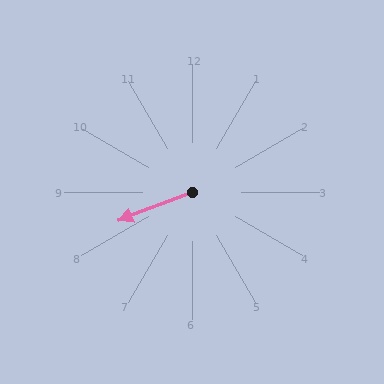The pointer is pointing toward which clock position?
Roughly 8 o'clock.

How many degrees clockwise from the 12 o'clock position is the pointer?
Approximately 249 degrees.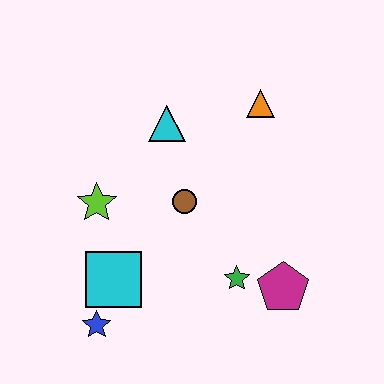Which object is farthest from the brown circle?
The blue star is farthest from the brown circle.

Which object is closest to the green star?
The magenta pentagon is closest to the green star.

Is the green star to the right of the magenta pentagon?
No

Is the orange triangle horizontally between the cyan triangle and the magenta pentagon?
Yes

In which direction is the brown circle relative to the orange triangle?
The brown circle is below the orange triangle.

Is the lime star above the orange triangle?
No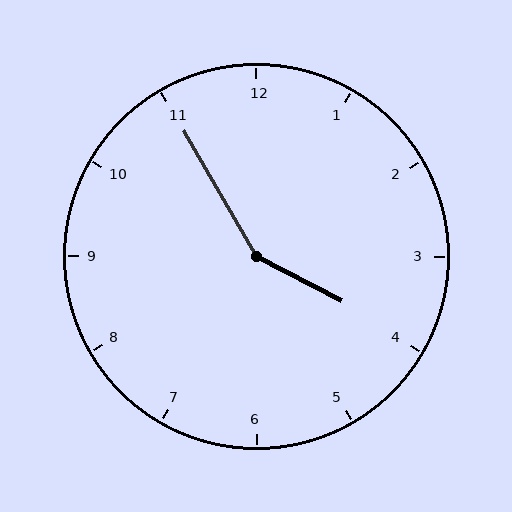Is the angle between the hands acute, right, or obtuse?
It is obtuse.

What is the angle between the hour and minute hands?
Approximately 148 degrees.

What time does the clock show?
3:55.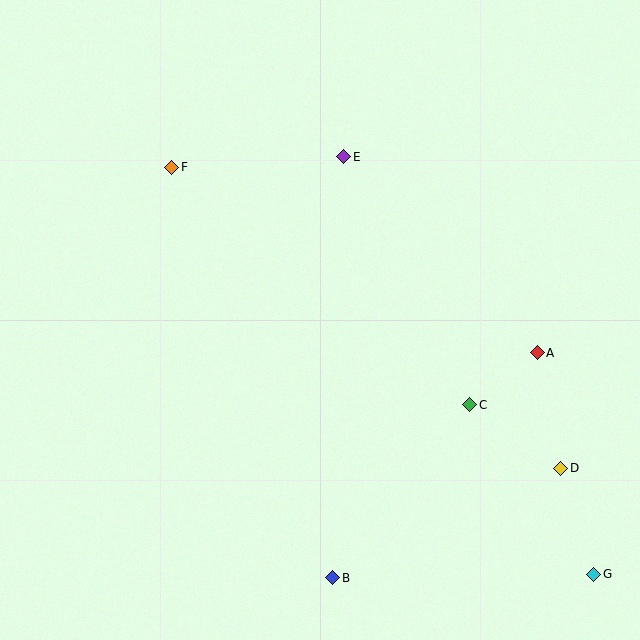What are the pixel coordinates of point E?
Point E is at (344, 157).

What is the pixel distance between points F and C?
The distance between F and C is 381 pixels.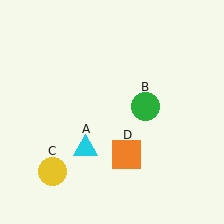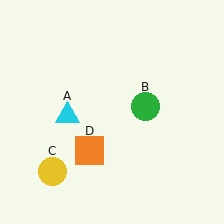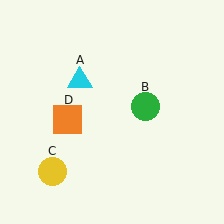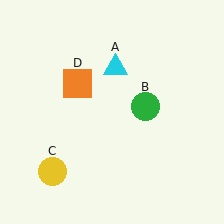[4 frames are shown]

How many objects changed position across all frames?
2 objects changed position: cyan triangle (object A), orange square (object D).